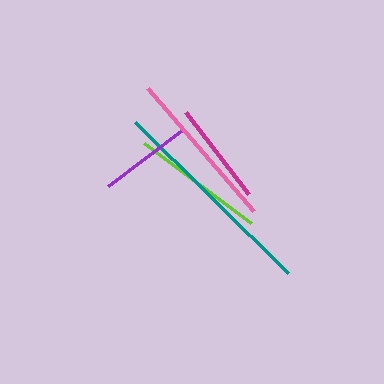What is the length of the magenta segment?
The magenta segment is approximately 103 pixels long.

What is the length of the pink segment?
The pink segment is approximately 162 pixels long.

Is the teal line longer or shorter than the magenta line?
The teal line is longer than the magenta line.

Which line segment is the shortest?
The purple line is the shortest at approximately 92 pixels.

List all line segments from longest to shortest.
From longest to shortest: teal, pink, lime, magenta, purple.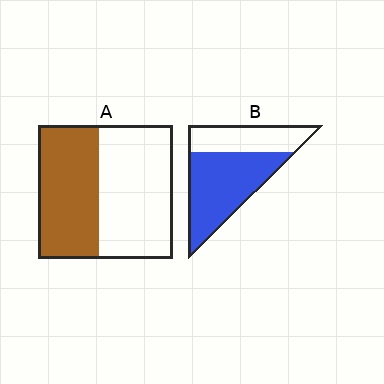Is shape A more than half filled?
No.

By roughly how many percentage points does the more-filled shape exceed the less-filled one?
By roughly 20 percentage points (B over A).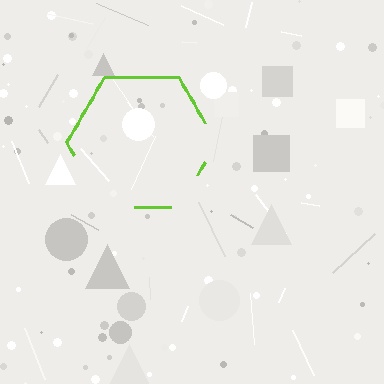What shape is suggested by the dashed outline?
The dashed outline suggests a hexagon.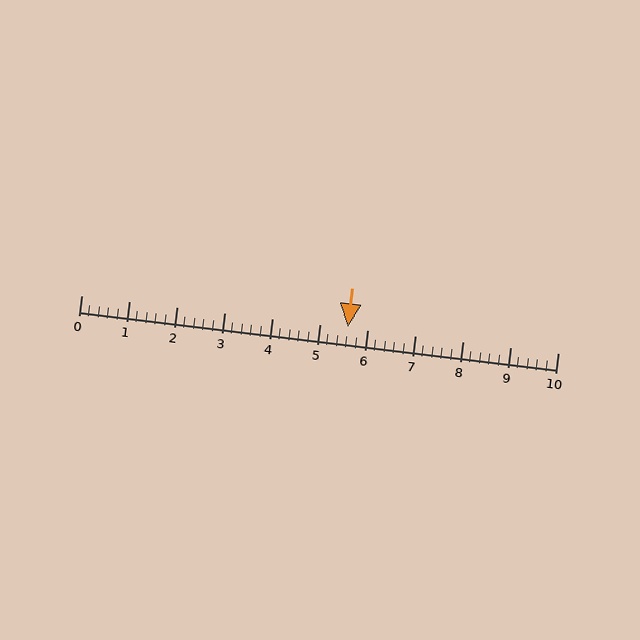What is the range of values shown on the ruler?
The ruler shows values from 0 to 10.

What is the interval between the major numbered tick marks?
The major tick marks are spaced 1 units apart.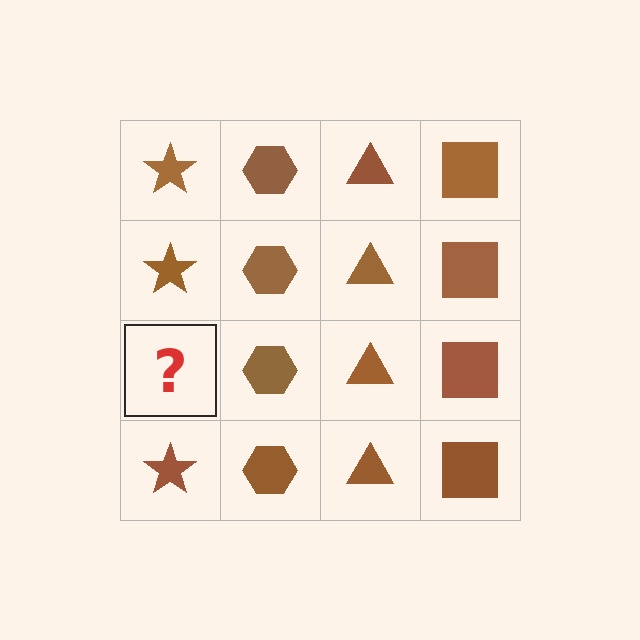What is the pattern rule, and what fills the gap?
The rule is that each column has a consistent shape. The gap should be filled with a brown star.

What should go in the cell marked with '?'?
The missing cell should contain a brown star.